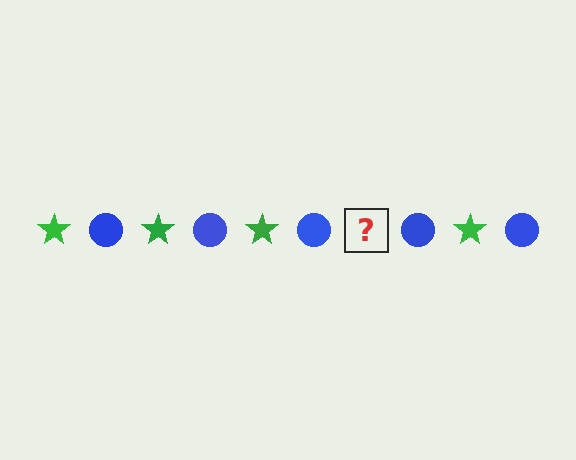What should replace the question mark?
The question mark should be replaced with a green star.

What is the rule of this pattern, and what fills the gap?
The rule is that the pattern alternates between green star and blue circle. The gap should be filled with a green star.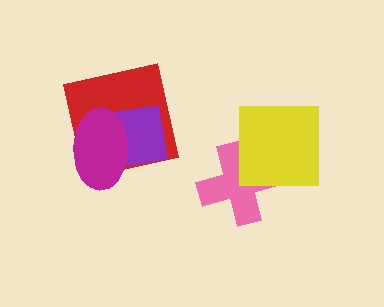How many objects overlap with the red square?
2 objects overlap with the red square.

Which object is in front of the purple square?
The magenta ellipse is in front of the purple square.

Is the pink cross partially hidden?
Yes, it is partially covered by another shape.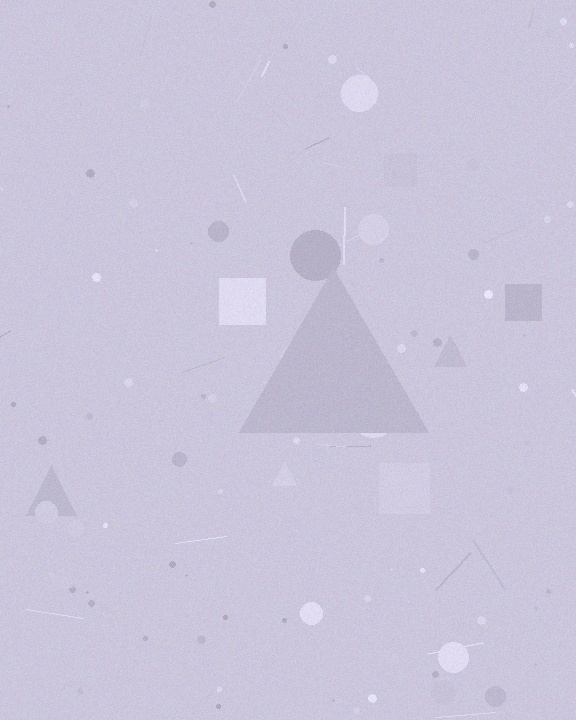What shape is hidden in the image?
A triangle is hidden in the image.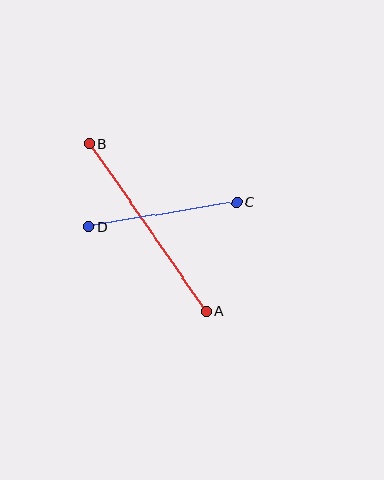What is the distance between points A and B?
The distance is approximately 205 pixels.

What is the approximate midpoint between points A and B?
The midpoint is at approximately (148, 228) pixels.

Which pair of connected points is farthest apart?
Points A and B are farthest apart.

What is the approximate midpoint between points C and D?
The midpoint is at approximately (163, 214) pixels.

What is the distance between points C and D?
The distance is approximately 150 pixels.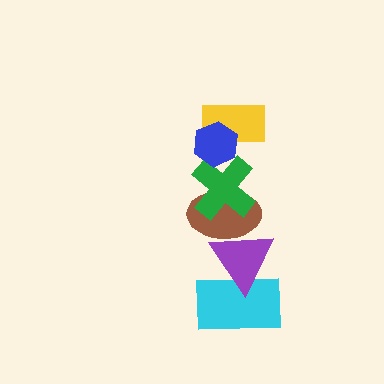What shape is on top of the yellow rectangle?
The blue hexagon is on top of the yellow rectangle.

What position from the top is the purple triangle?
The purple triangle is 5th from the top.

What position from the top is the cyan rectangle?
The cyan rectangle is 6th from the top.